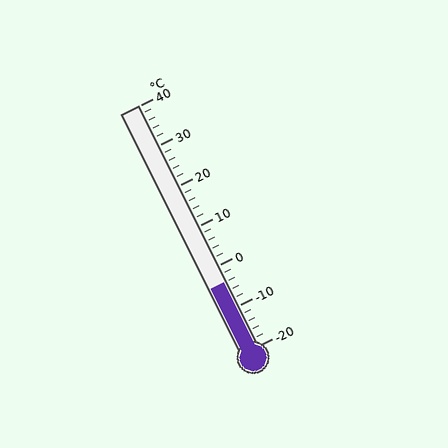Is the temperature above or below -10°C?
The temperature is above -10°C.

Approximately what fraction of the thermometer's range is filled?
The thermometer is filled to approximately 25% of its range.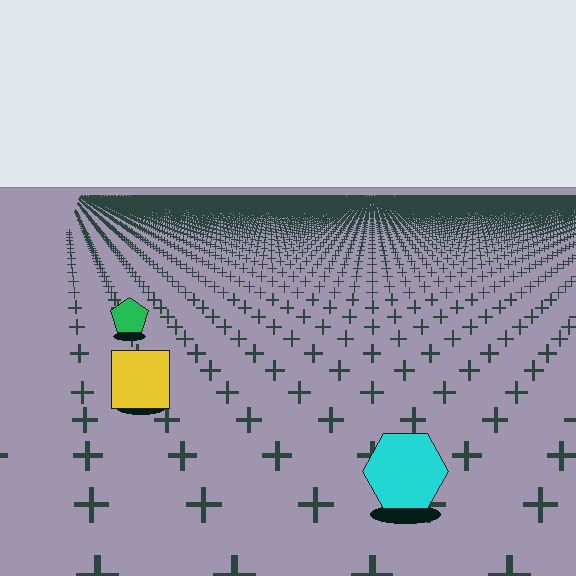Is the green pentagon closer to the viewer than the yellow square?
No. The yellow square is closer — you can tell from the texture gradient: the ground texture is coarser near it.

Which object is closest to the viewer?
The cyan hexagon is closest. The texture marks near it are larger and more spread out.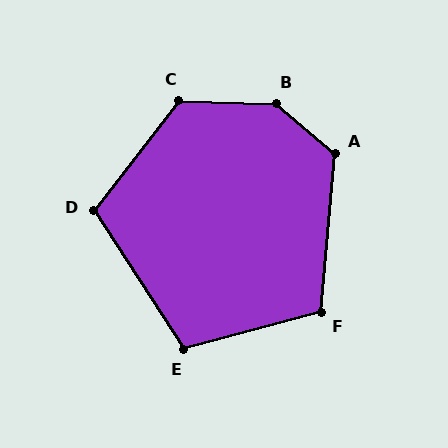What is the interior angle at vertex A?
Approximately 126 degrees (obtuse).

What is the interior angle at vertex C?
Approximately 126 degrees (obtuse).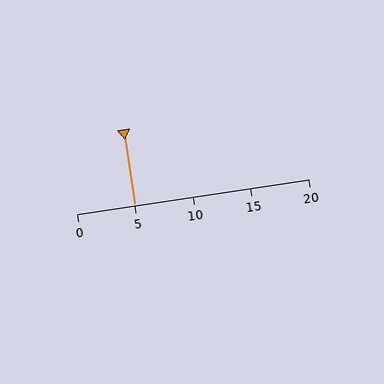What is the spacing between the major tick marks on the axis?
The major ticks are spaced 5 apart.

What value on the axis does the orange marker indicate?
The marker indicates approximately 5.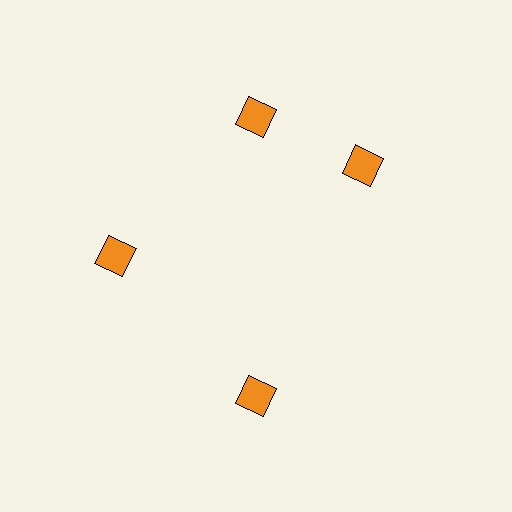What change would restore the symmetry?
The symmetry would be restored by rotating it back into even spacing with its neighbors so that all 4 diamonds sit at equal angles and equal distance from the center.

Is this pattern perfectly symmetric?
No. The 4 orange diamonds are arranged in a ring, but one element near the 3 o'clock position is rotated out of alignment along the ring, breaking the 4-fold rotational symmetry.